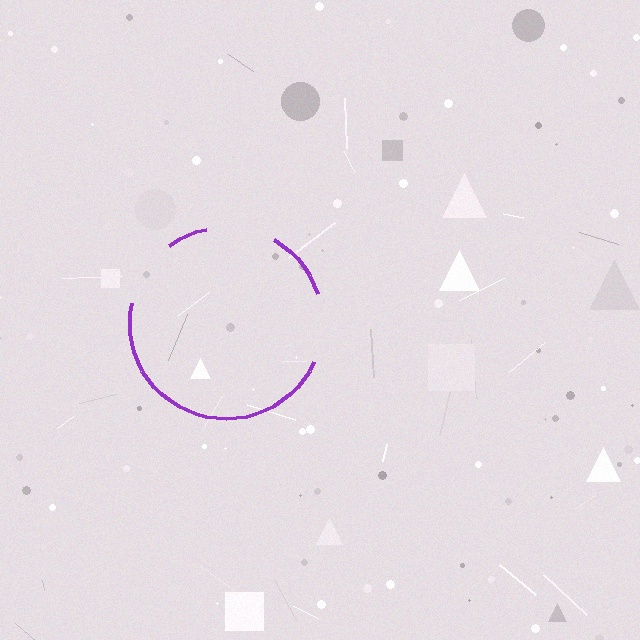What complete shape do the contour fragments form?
The contour fragments form a circle.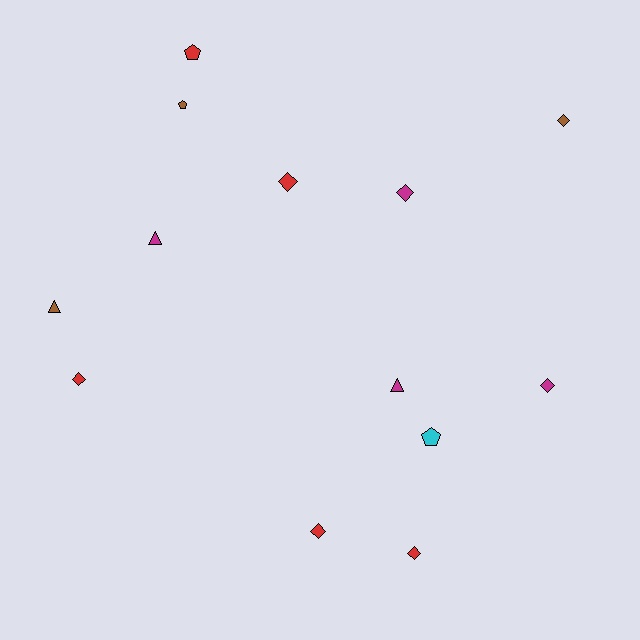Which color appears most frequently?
Red, with 5 objects.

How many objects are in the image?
There are 13 objects.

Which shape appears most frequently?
Diamond, with 7 objects.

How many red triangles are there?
There are no red triangles.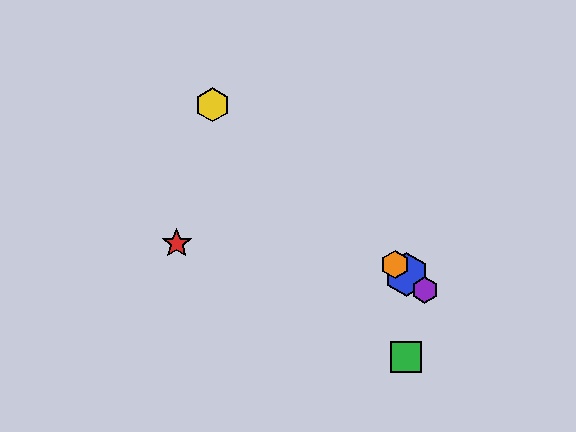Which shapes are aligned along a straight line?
The blue hexagon, the yellow hexagon, the purple hexagon, the orange hexagon are aligned along a straight line.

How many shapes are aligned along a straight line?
4 shapes (the blue hexagon, the yellow hexagon, the purple hexagon, the orange hexagon) are aligned along a straight line.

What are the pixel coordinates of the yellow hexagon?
The yellow hexagon is at (213, 105).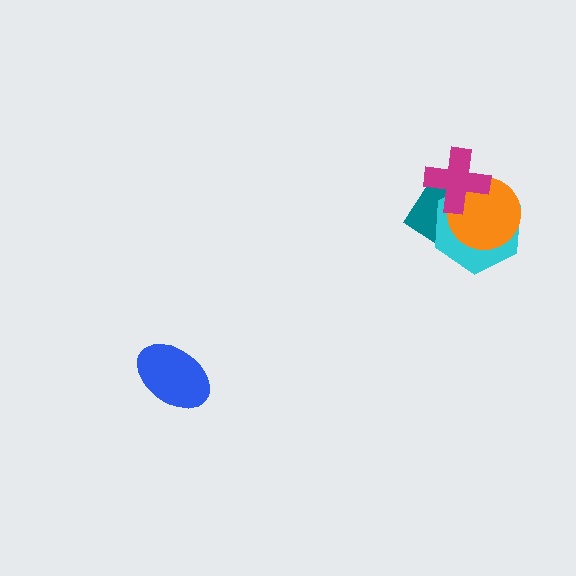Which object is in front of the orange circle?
The magenta cross is in front of the orange circle.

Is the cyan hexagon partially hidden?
Yes, it is partially covered by another shape.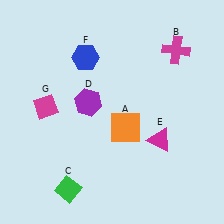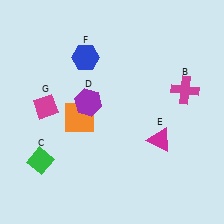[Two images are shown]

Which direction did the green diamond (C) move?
The green diamond (C) moved up.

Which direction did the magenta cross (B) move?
The magenta cross (B) moved down.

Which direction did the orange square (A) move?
The orange square (A) moved left.